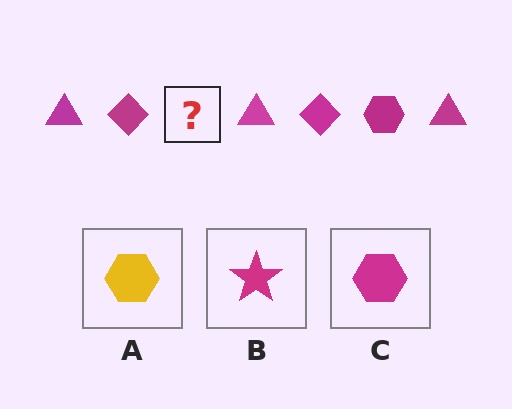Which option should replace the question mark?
Option C.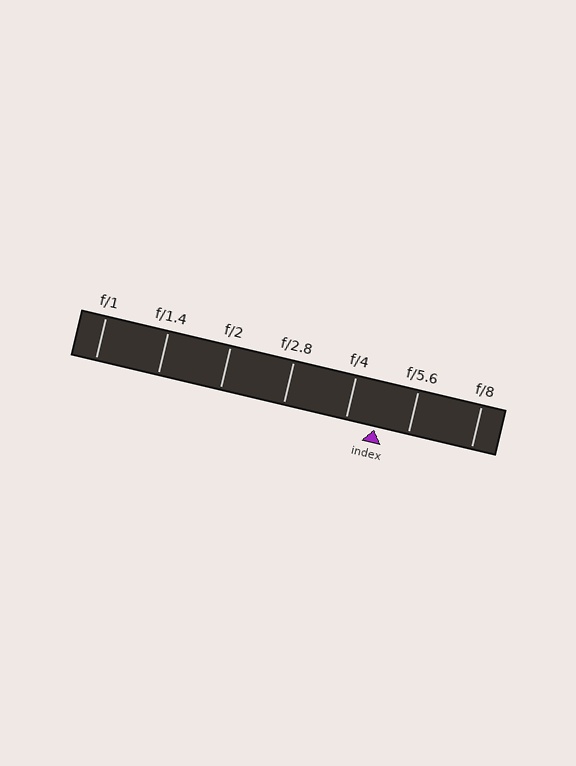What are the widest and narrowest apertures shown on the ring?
The widest aperture shown is f/1 and the narrowest is f/8.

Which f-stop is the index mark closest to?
The index mark is closest to f/4.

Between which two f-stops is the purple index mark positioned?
The index mark is between f/4 and f/5.6.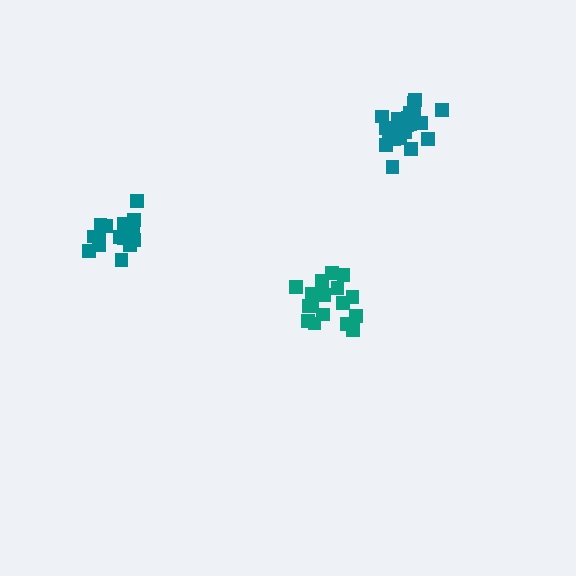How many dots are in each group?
Group 1: 19 dots, Group 2: 17 dots, Group 3: 15 dots (51 total).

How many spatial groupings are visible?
There are 3 spatial groupings.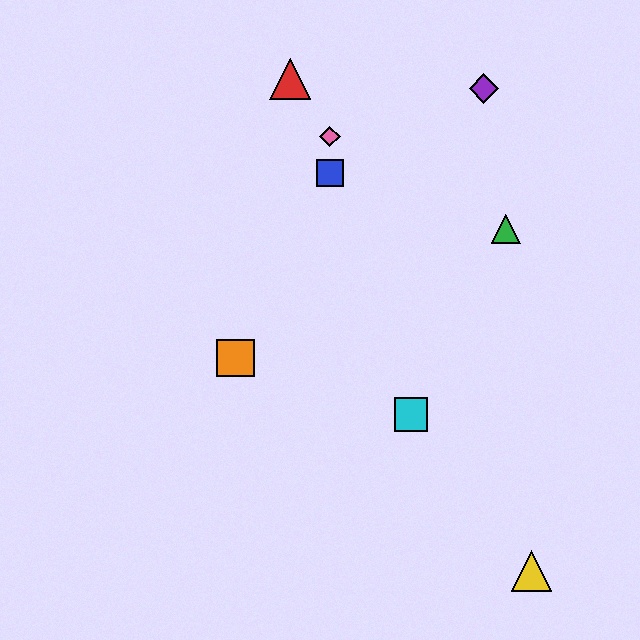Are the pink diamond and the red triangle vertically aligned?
No, the pink diamond is at x≈330 and the red triangle is at x≈290.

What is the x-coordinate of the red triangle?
The red triangle is at x≈290.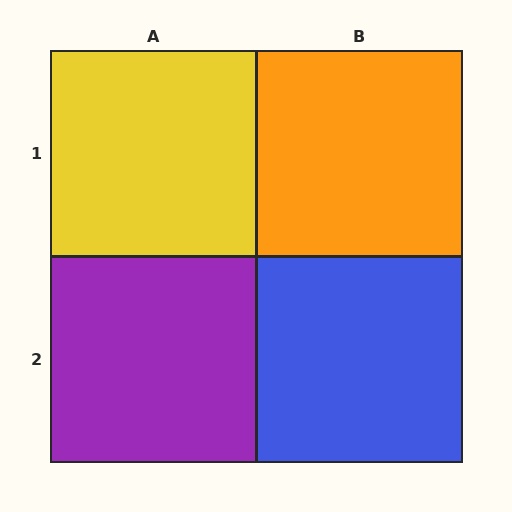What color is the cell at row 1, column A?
Yellow.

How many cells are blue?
1 cell is blue.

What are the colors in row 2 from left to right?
Purple, blue.